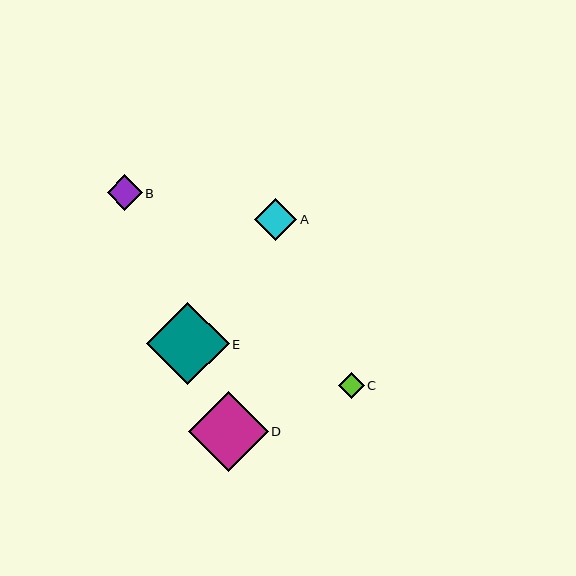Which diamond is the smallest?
Diamond C is the smallest with a size of approximately 26 pixels.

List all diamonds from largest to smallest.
From largest to smallest: E, D, A, B, C.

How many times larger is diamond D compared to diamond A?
Diamond D is approximately 1.9 times the size of diamond A.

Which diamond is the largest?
Diamond E is the largest with a size of approximately 83 pixels.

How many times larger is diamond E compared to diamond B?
Diamond E is approximately 2.4 times the size of diamond B.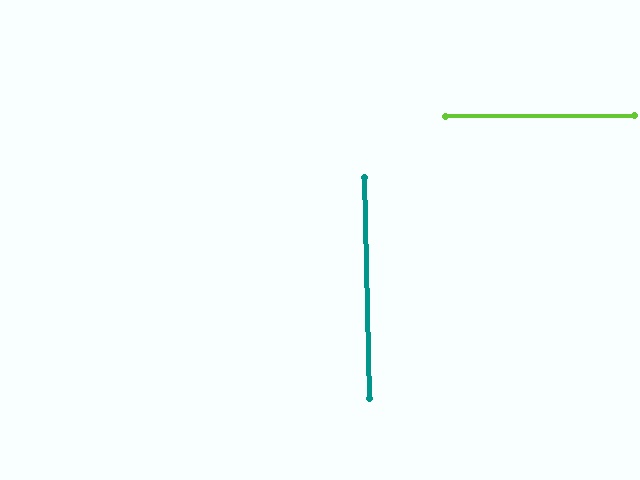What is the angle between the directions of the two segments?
Approximately 89 degrees.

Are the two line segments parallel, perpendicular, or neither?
Perpendicular — they meet at approximately 89°.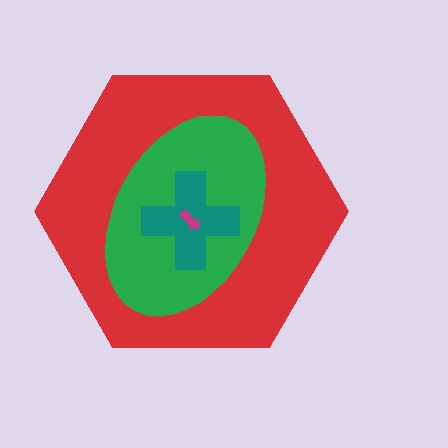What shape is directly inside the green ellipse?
The teal cross.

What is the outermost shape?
The red hexagon.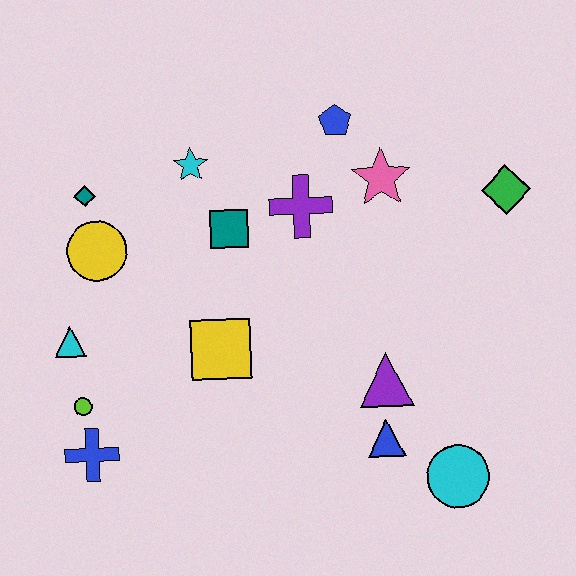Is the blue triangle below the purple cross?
Yes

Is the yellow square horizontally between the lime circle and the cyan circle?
Yes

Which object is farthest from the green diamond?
The blue cross is farthest from the green diamond.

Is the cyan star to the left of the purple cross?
Yes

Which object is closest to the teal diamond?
The yellow circle is closest to the teal diamond.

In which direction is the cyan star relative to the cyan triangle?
The cyan star is above the cyan triangle.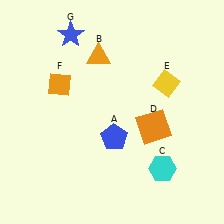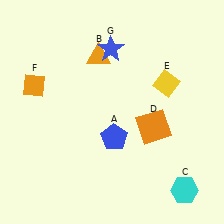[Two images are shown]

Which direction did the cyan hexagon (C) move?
The cyan hexagon (C) moved right.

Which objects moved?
The objects that moved are: the cyan hexagon (C), the orange diamond (F), the blue star (G).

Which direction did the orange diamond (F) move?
The orange diamond (F) moved left.